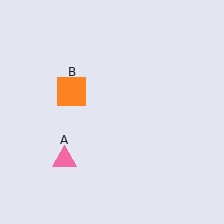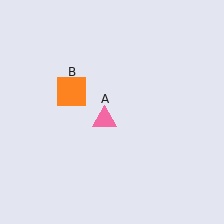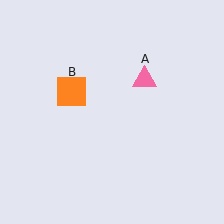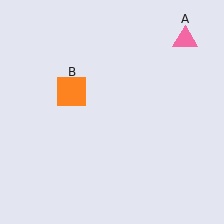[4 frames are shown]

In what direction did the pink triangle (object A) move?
The pink triangle (object A) moved up and to the right.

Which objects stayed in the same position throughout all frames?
Orange square (object B) remained stationary.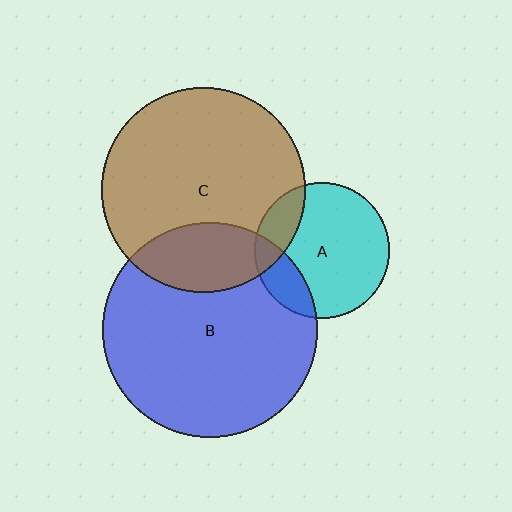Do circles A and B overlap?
Yes.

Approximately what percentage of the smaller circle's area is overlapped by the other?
Approximately 20%.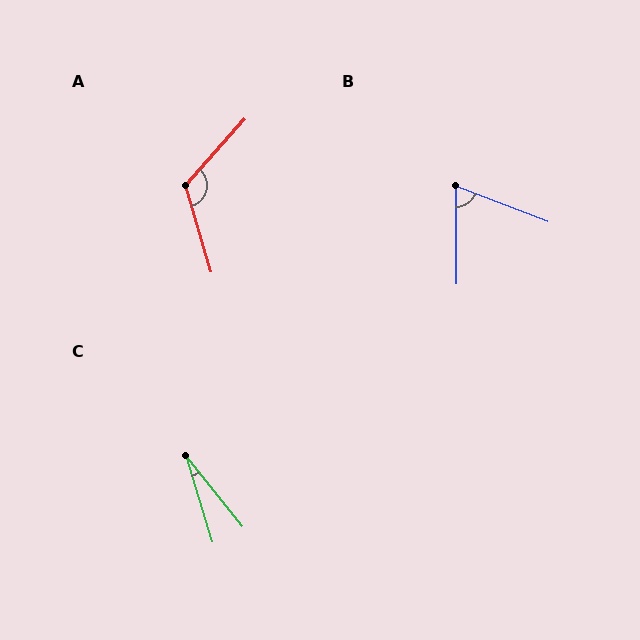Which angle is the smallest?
C, at approximately 21 degrees.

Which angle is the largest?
A, at approximately 122 degrees.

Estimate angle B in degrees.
Approximately 69 degrees.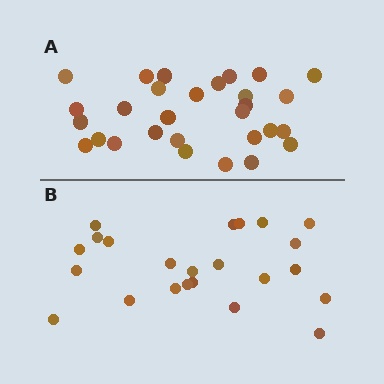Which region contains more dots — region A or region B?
Region A (the top region) has more dots.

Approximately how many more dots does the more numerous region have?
Region A has about 6 more dots than region B.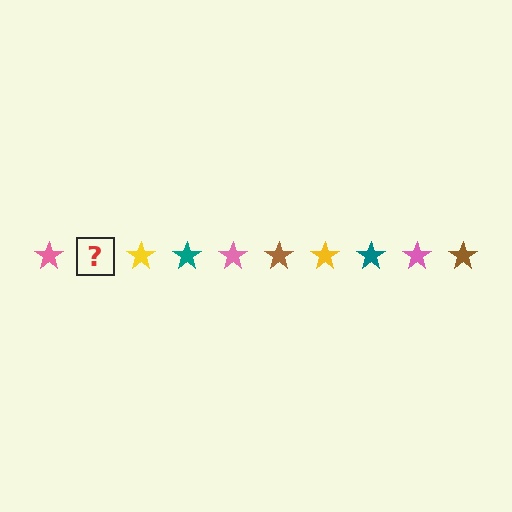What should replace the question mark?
The question mark should be replaced with a brown star.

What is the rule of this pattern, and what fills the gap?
The rule is that the pattern cycles through pink, brown, yellow, teal stars. The gap should be filled with a brown star.